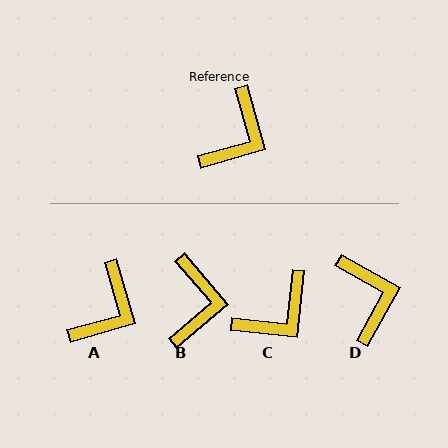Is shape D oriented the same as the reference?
No, it is off by about 45 degrees.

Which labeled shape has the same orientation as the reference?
A.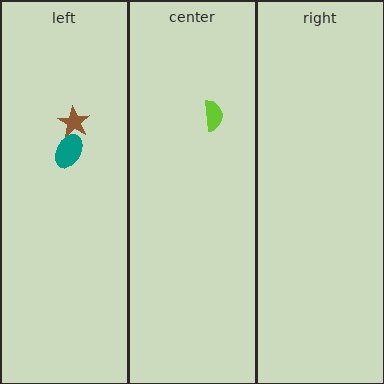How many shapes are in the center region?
1.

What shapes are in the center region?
The lime semicircle.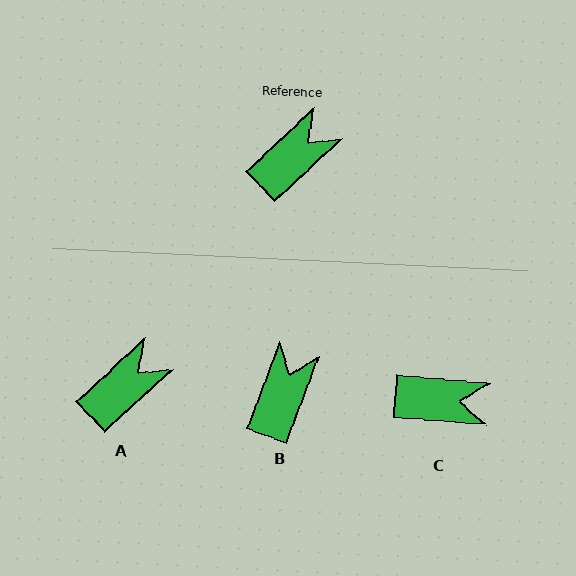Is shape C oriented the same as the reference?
No, it is off by about 48 degrees.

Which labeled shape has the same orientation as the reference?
A.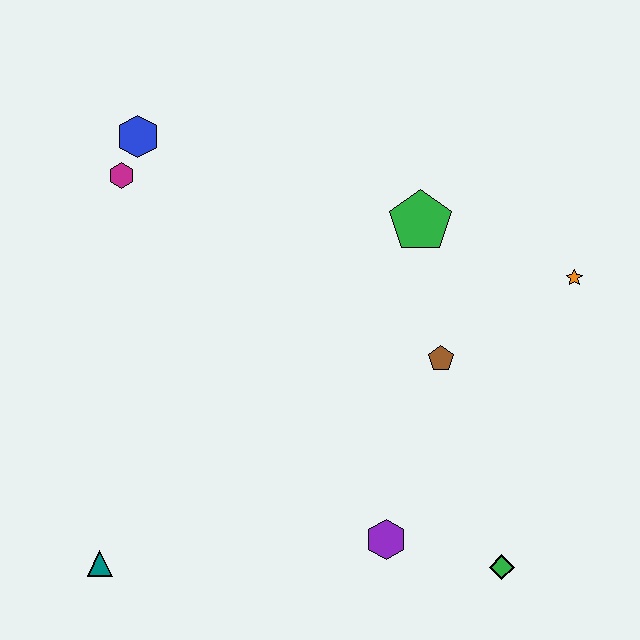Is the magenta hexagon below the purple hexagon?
No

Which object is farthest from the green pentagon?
The teal triangle is farthest from the green pentagon.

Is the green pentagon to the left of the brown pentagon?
Yes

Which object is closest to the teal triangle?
The purple hexagon is closest to the teal triangle.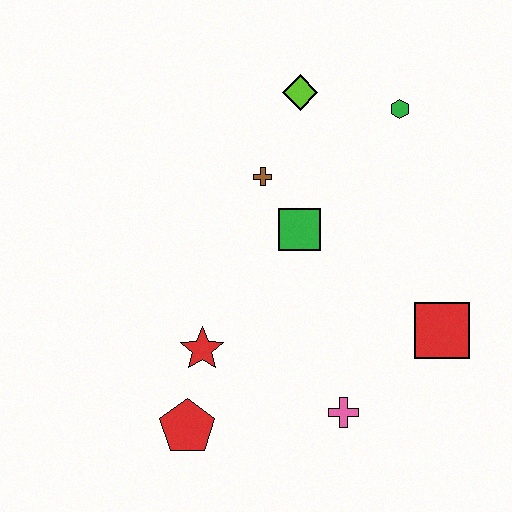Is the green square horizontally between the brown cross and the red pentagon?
No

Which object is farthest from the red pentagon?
The green hexagon is farthest from the red pentagon.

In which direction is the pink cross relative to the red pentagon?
The pink cross is to the right of the red pentagon.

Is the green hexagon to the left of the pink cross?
No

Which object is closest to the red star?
The red pentagon is closest to the red star.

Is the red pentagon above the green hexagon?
No